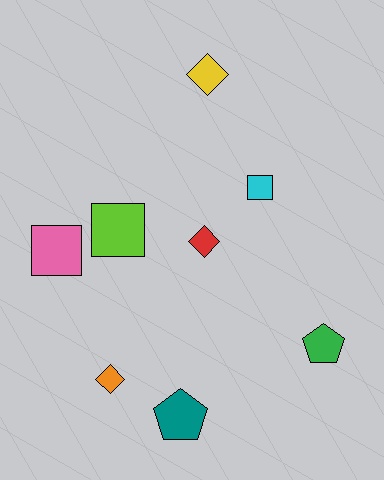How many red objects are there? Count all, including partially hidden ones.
There is 1 red object.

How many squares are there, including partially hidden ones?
There are 3 squares.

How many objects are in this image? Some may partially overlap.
There are 8 objects.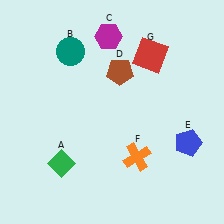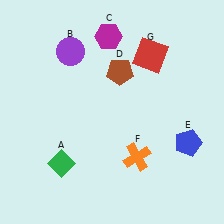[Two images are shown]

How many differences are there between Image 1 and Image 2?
There is 1 difference between the two images.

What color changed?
The circle (B) changed from teal in Image 1 to purple in Image 2.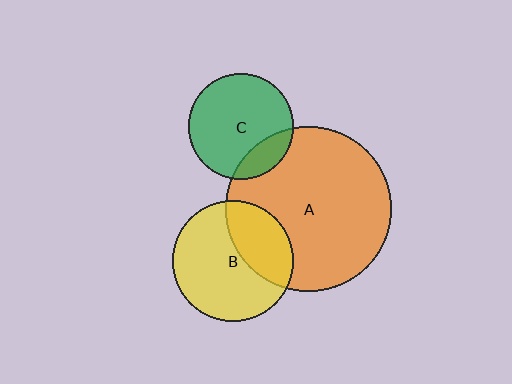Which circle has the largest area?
Circle A (orange).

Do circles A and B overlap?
Yes.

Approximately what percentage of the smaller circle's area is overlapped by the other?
Approximately 35%.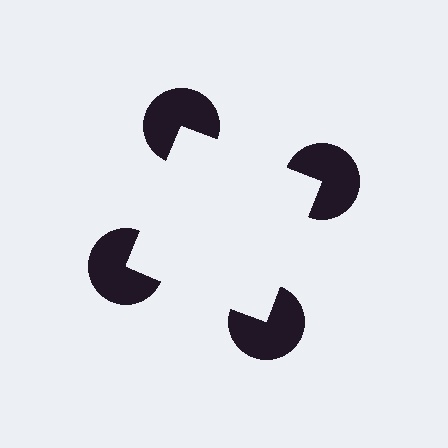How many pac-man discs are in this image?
There are 4 — one at each vertex of the illusory square.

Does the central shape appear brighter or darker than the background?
It typically appears slightly brighter than the background, even though no actual brightness change is drawn.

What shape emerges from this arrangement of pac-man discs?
An illusory square — its edges are inferred from the aligned wedge cuts in the pac-man discs, not physically drawn.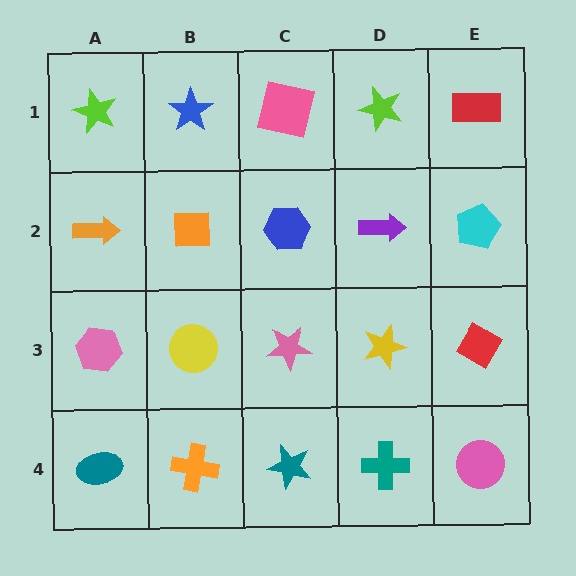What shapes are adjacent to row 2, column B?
A blue star (row 1, column B), a yellow circle (row 3, column B), an orange arrow (row 2, column A), a blue hexagon (row 2, column C).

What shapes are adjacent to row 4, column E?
A red diamond (row 3, column E), a teal cross (row 4, column D).